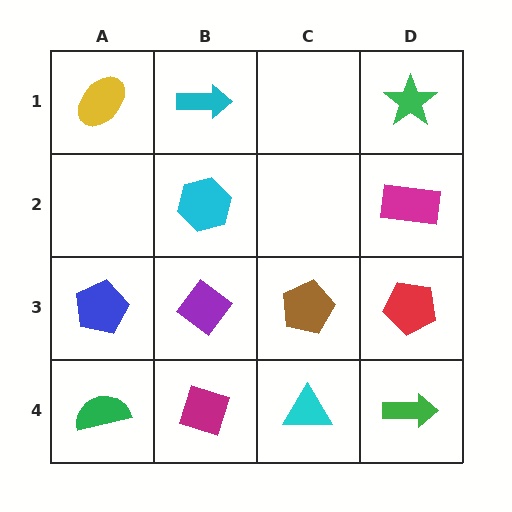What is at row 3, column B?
A purple diamond.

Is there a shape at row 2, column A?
No, that cell is empty.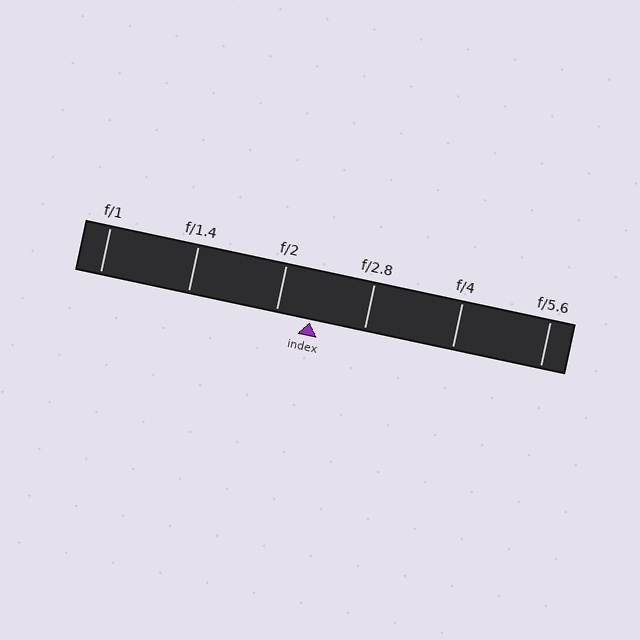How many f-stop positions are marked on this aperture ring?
There are 6 f-stop positions marked.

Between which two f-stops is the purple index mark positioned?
The index mark is between f/2 and f/2.8.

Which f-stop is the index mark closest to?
The index mark is closest to f/2.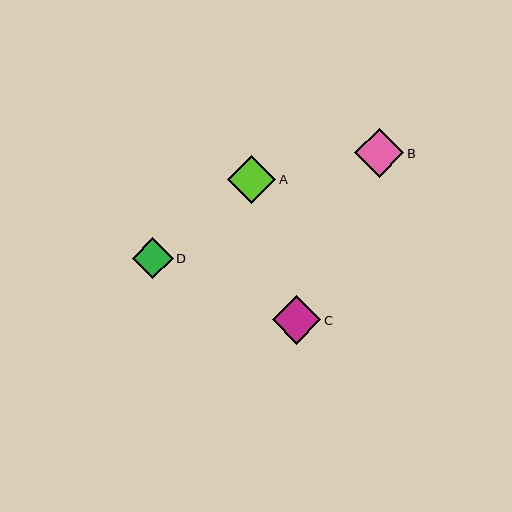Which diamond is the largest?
Diamond B is the largest with a size of approximately 49 pixels.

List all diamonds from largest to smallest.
From largest to smallest: B, C, A, D.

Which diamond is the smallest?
Diamond D is the smallest with a size of approximately 41 pixels.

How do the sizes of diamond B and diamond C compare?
Diamond B and diamond C are approximately the same size.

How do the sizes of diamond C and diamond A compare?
Diamond C and diamond A are approximately the same size.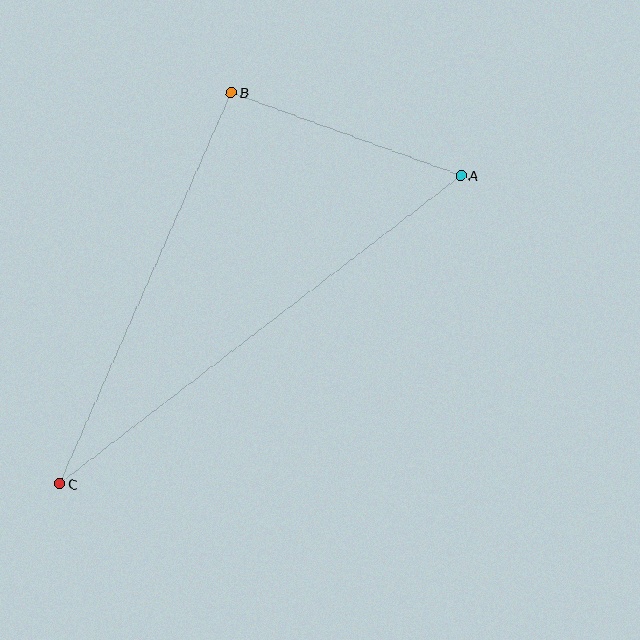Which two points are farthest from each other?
Points A and C are farthest from each other.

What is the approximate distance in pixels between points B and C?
The distance between B and C is approximately 427 pixels.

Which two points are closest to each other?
Points A and B are closest to each other.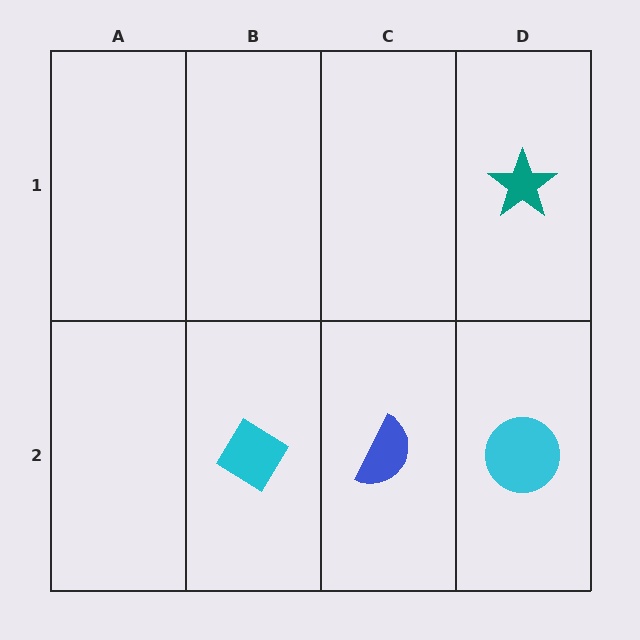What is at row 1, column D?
A teal star.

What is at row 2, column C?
A blue semicircle.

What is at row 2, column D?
A cyan circle.